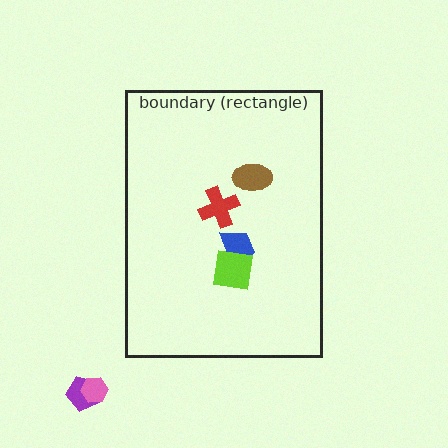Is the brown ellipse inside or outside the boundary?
Inside.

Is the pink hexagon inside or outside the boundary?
Outside.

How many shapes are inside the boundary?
4 inside, 2 outside.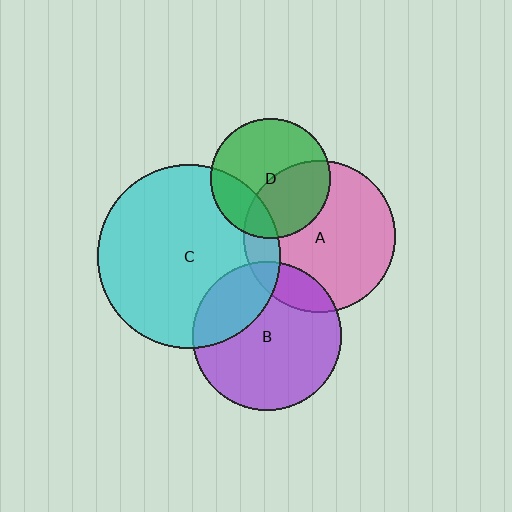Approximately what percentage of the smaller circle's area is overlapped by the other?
Approximately 15%.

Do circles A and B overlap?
Yes.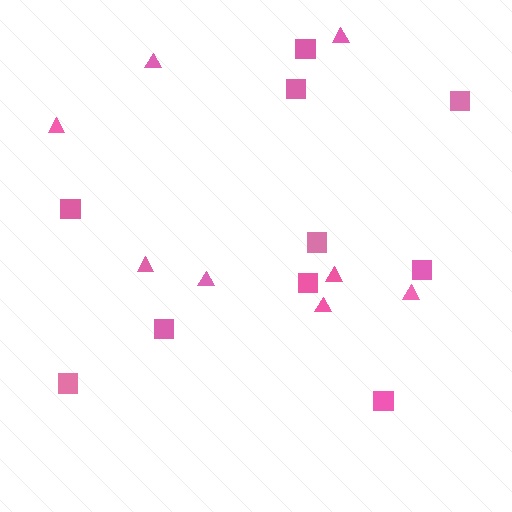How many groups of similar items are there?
There are 2 groups: one group of squares (10) and one group of triangles (8).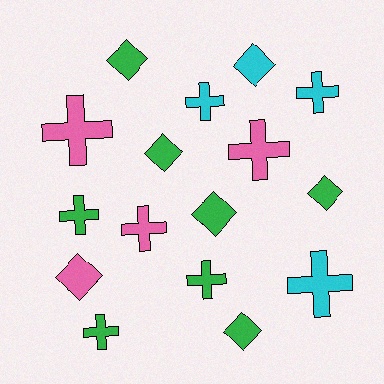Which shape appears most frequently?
Cross, with 9 objects.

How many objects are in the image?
There are 16 objects.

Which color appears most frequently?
Green, with 8 objects.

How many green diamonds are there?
There are 5 green diamonds.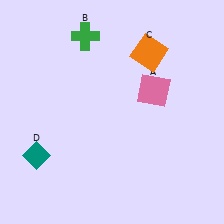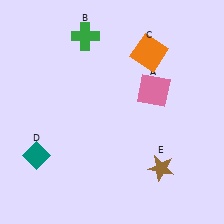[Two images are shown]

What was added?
A brown star (E) was added in Image 2.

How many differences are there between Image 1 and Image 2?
There is 1 difference between the two images.